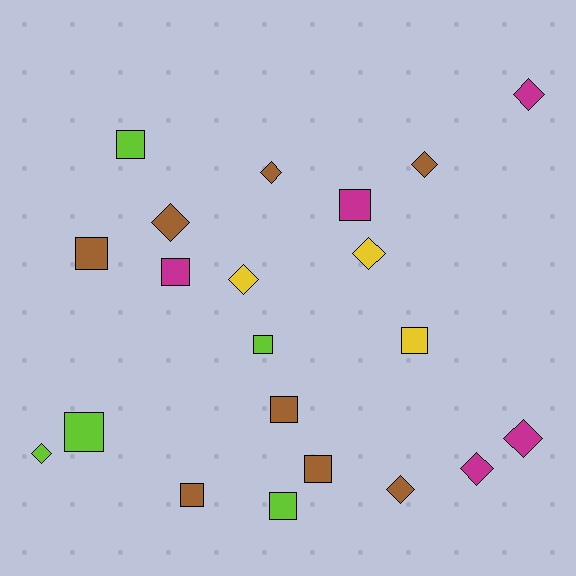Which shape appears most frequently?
Square, with 11 objects.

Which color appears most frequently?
Brown, with 8 objects.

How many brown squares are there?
There are 4 brown squares.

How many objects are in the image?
There are 21 objects.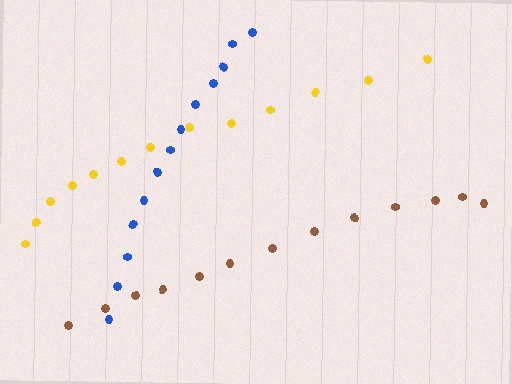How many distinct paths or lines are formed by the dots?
There are 3 distinct paths.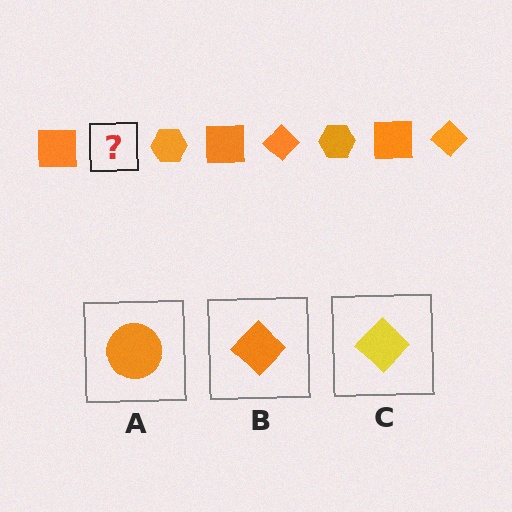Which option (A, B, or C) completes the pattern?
B.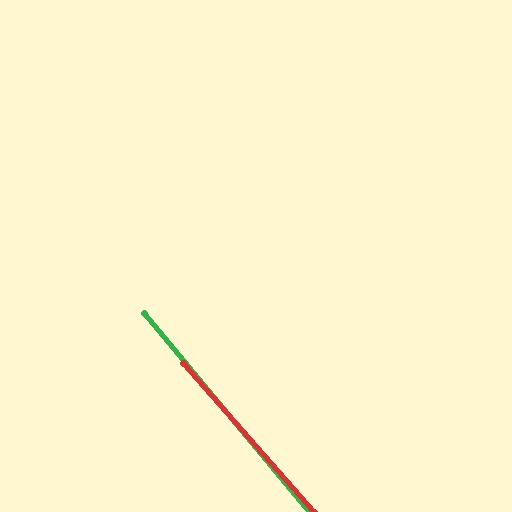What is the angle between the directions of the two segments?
Approximately 1 degree.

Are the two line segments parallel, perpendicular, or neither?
Parallel — their directions differ by only 1.5°.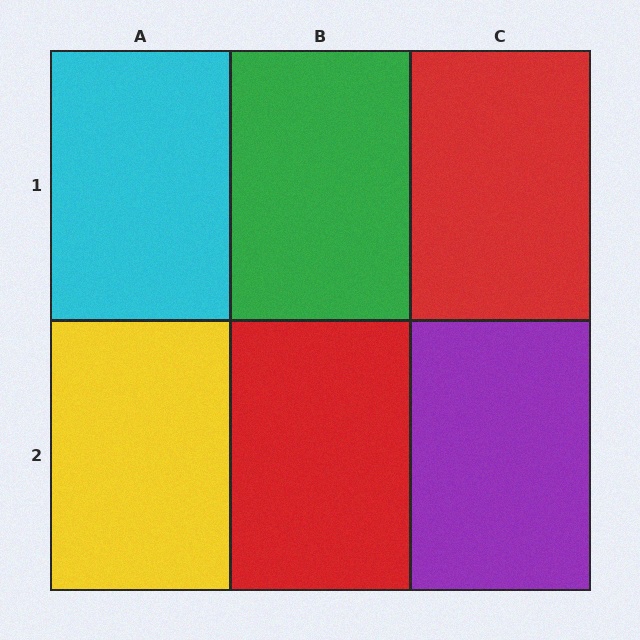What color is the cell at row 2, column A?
Yellow.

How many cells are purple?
1 cell is purple.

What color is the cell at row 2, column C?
Purple.